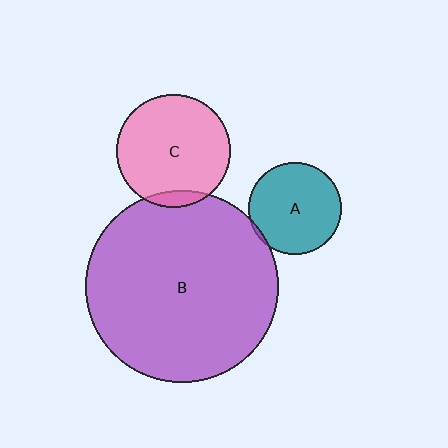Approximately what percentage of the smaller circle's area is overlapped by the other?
Approximately 10%.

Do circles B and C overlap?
Yes.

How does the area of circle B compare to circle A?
Approximately 4.3 times.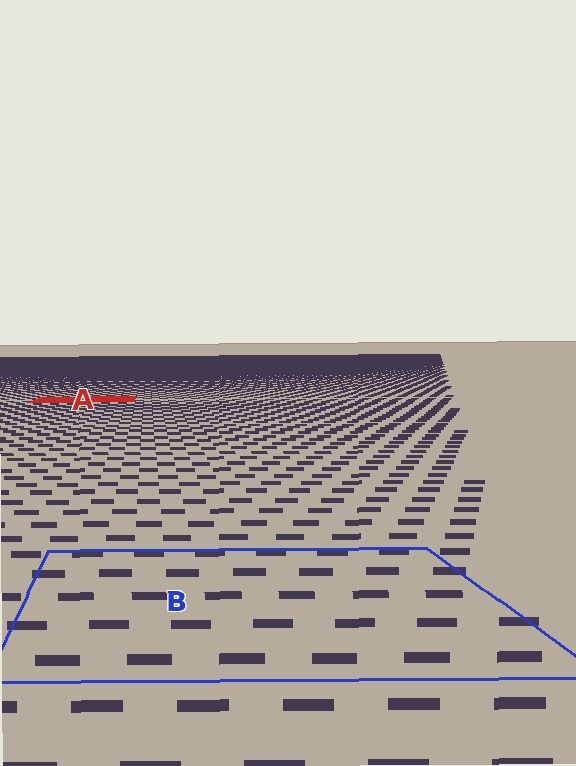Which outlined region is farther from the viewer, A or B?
Region A is farther from the viewer — the texture elements inside it appear smaller and more densely packed.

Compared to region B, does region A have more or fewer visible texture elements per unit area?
Region A has more texture elements per unit area — they are packed more densely because it is farther away.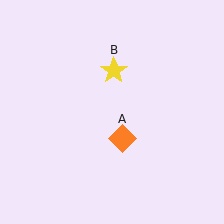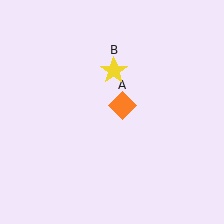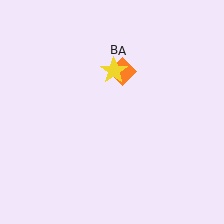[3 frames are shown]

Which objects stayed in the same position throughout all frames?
Yellow star (object B) remained stationary.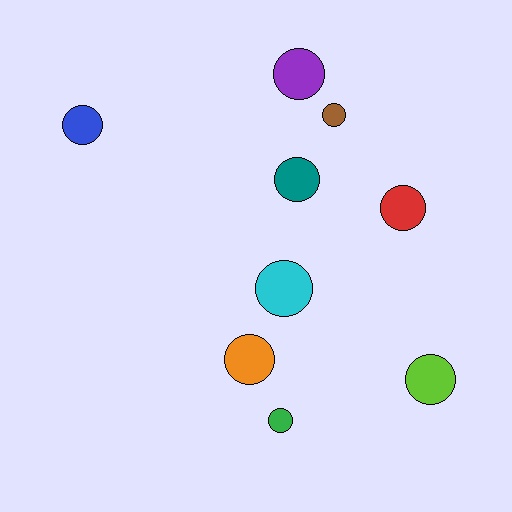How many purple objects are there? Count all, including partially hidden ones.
There is 1 purple object.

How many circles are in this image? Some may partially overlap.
There are 9 circles.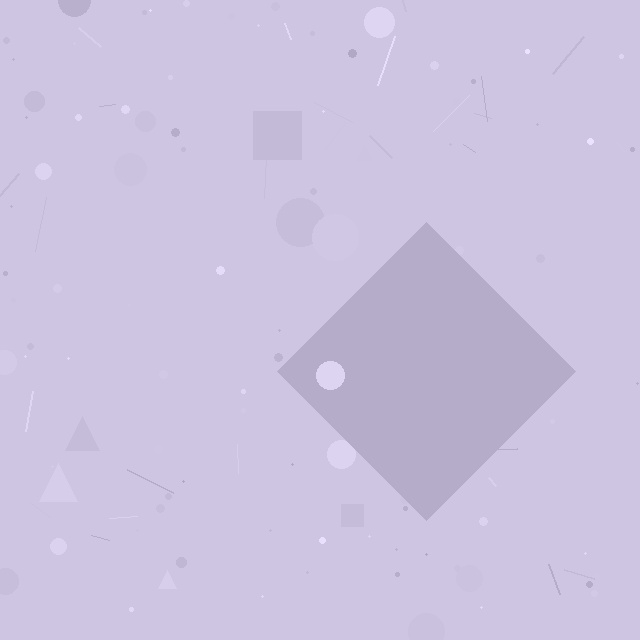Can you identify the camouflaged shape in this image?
The camouflaged shape is a diamond.